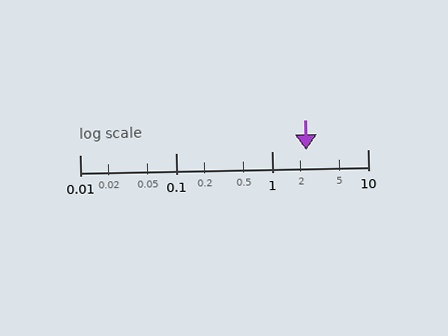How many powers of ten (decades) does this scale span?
The scale spans 3 decades, from 0.01 to 10.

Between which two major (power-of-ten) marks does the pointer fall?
The pointer is between 1 and 10.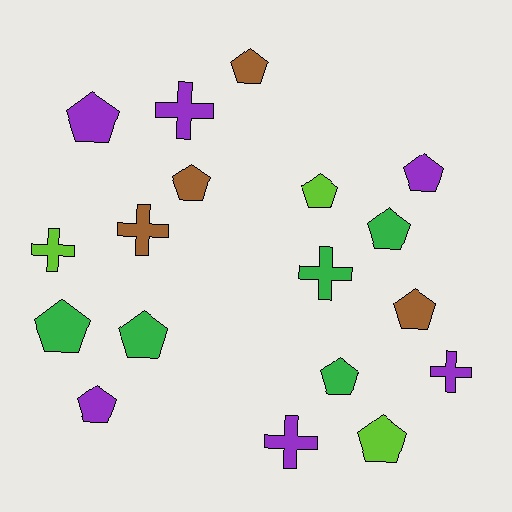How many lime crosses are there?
There is 1 lime cross.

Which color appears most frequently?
Purple, with 6 objects.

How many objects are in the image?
There are 18 objects.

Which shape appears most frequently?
Pentagon, with 12 objects.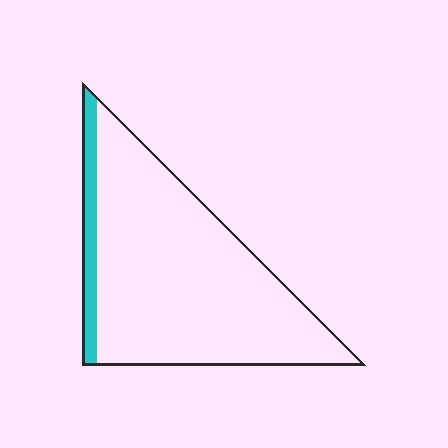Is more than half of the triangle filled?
No.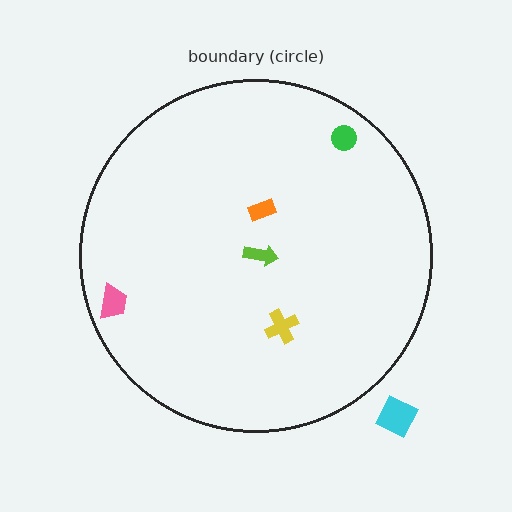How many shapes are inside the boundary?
5 inside, 1 outside.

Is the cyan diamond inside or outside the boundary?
Outside.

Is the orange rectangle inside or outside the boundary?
Inside.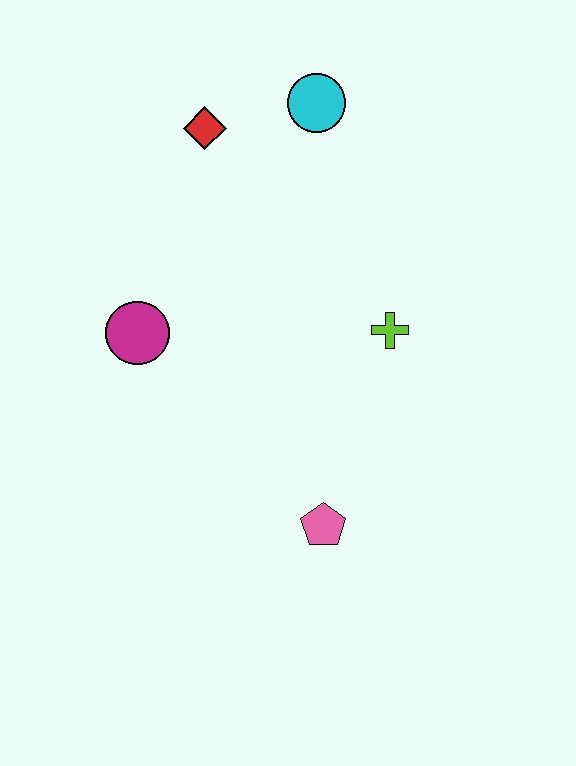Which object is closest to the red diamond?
The cyan circle is closest to the red diamond.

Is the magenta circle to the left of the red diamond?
Yes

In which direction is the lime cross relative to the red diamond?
The lime cross is below the red diamond.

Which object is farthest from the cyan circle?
The pink pentagon is farthest from the cyan circle.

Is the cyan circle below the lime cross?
No